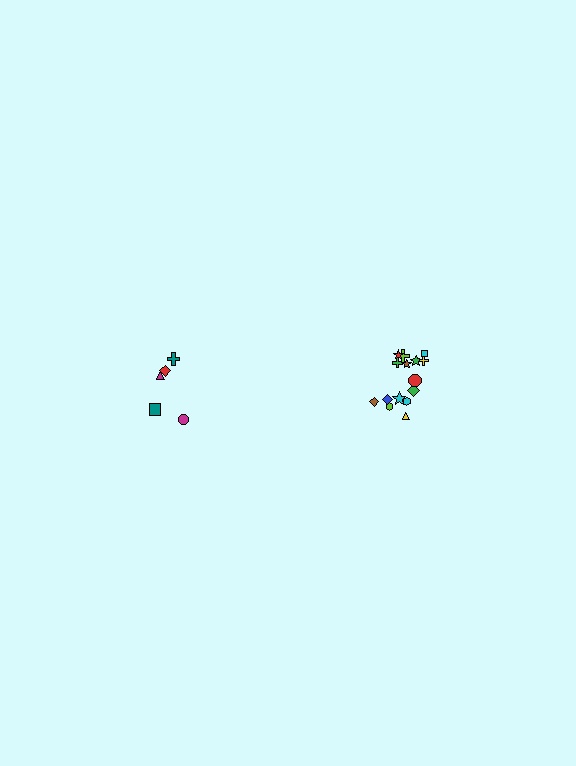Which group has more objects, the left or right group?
The right group.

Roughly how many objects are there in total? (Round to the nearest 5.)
Roughly 20 objects in total.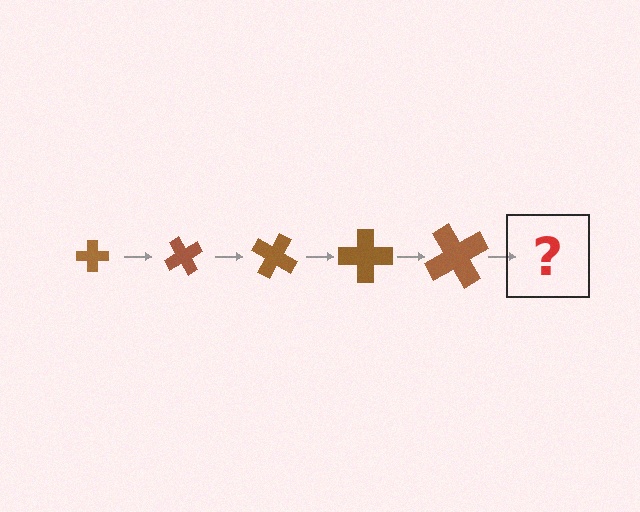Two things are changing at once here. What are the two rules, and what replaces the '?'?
The two rules are that the cross grows larger each step and it rotates 60 degrees each step. The '?' should be a cross, larger than the previous one and rotated 300 degrees from the start.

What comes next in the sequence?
The next element should be a cross, larger than the previous one and rotated 300 degrees from the start.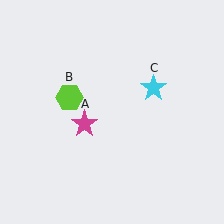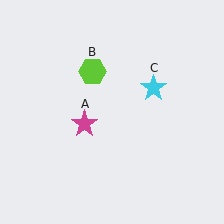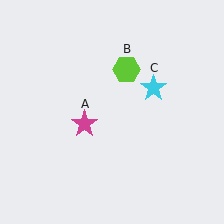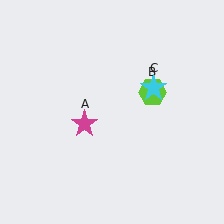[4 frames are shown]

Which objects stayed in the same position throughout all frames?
Magenta star (object A) and cyan star (object C) remained stationary.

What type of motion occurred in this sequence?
The lime hexagon (object B) rotated clockwise around the center of the scene.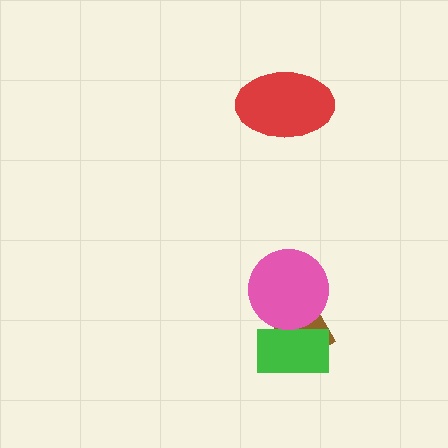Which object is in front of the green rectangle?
The pink circle is in front of the green rectangle.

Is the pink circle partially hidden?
No, no other shape covers it.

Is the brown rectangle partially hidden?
Yes, it is partially covered by another shape.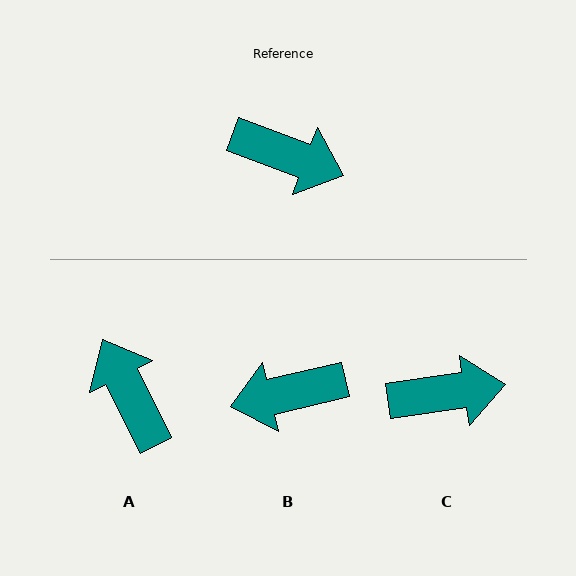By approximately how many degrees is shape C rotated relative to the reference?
Approximately 29 degrees counter-clockwise.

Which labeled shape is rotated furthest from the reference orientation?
B, about 147 degrees away.